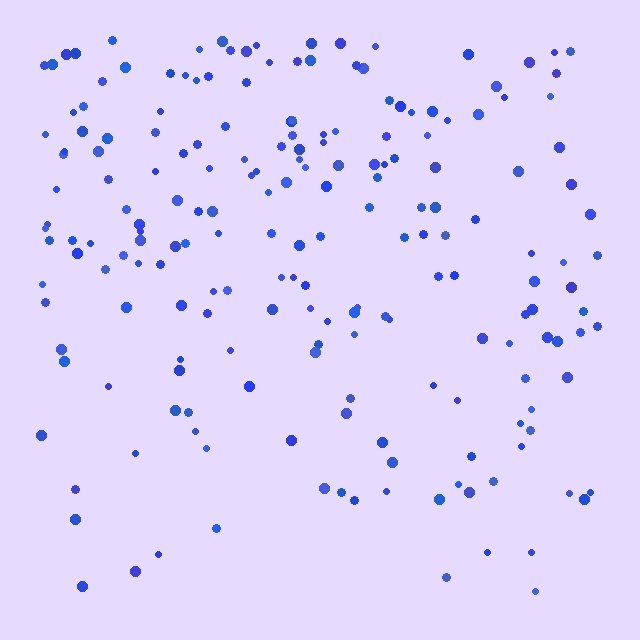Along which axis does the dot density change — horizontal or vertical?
Vertical.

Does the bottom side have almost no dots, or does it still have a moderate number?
Still a moderate number, just noticeably fewer than the top.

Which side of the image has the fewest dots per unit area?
The bottom.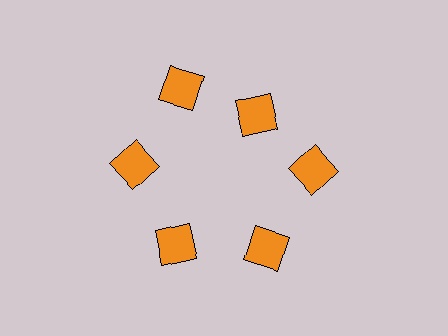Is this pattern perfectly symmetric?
No. The 6 orange squares are arranged in a ring, but one element near the 1 o'clock position is pulled inward toward the center, breaking the 6-fold rotational symmetry.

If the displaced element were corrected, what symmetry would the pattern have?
It would have 6-fold rotational symmetry — the pattern would map onto itself every 60 degrees.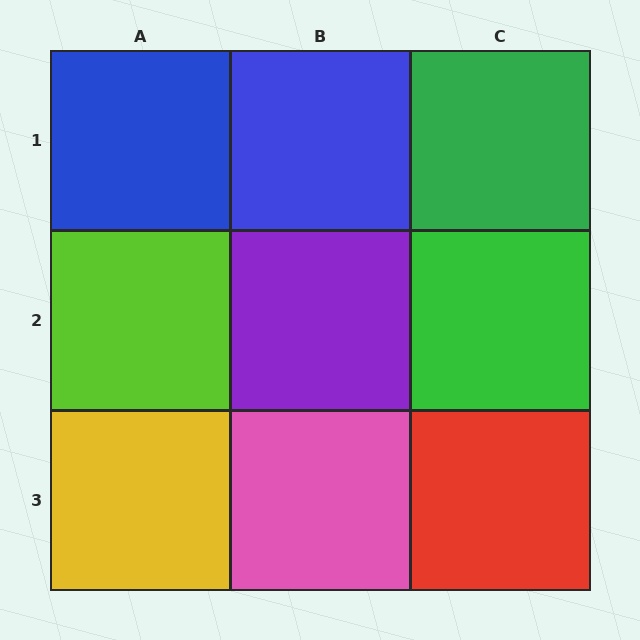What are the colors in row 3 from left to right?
Yellow, pink, red.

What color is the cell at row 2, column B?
Purple.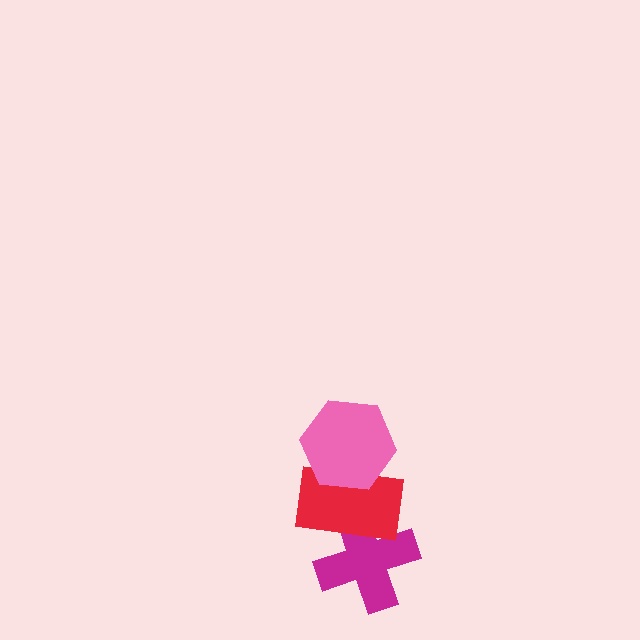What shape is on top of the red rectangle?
The pink hexagon is on top of the red rectangle.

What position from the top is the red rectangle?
The red rectangle is 2nd from the top.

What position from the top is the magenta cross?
The magenta cross is 3rd from the top.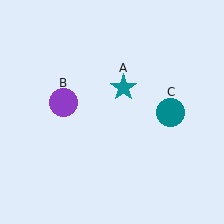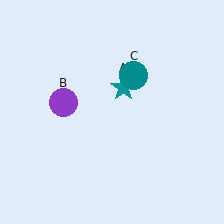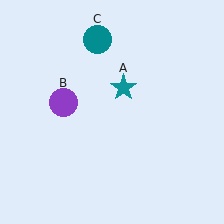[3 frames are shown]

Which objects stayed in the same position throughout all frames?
Teal star (object A) and purple circle (object B) remained stationary.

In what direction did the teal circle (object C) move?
The teal circle (object C) moved up and to the left.